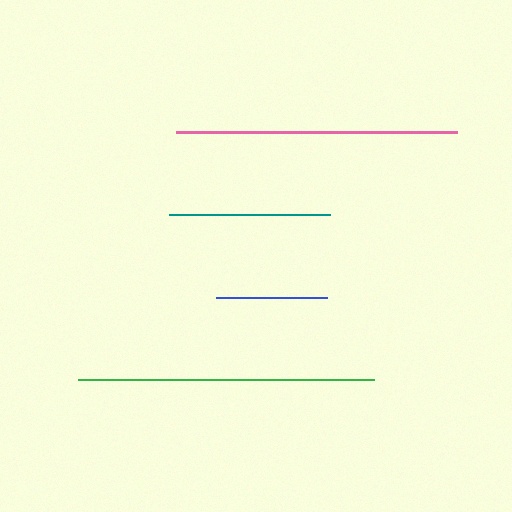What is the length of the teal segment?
The teal segment is approximately 161 pixels long.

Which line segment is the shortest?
The blue line is the shortest at approximately 111 pixels.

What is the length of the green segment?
The green segment is approximately 295 pixels long.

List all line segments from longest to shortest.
From longest to shortest: green, pink, teal, blue.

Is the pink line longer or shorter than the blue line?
The pink line is longer than the blue line.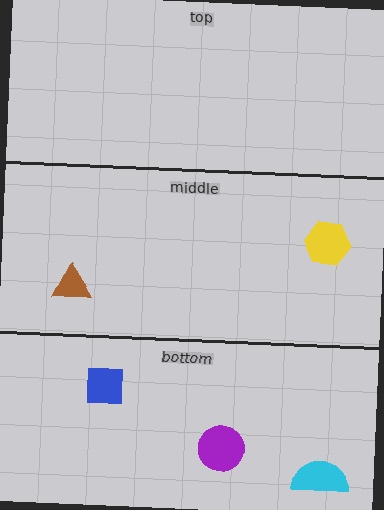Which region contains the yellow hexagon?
The middle region.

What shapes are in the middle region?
The yellow hexagon, the brown triangle.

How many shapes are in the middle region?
2.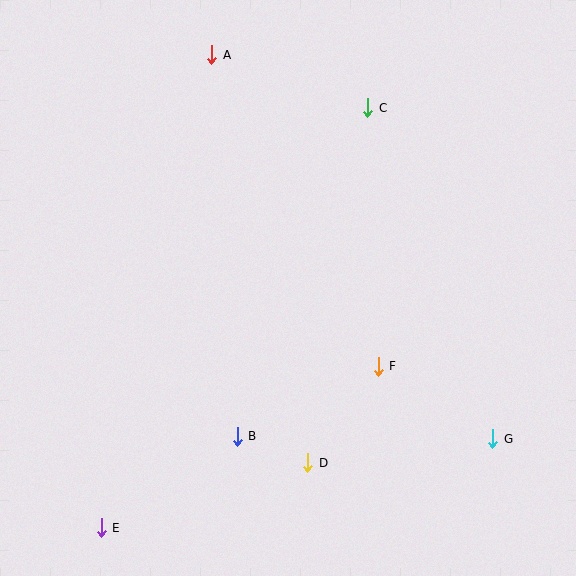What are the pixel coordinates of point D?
Point D is at (308, 463).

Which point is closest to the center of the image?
Point F at (378, 366) is closest to the center.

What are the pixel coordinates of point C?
Point C is at (368, 108).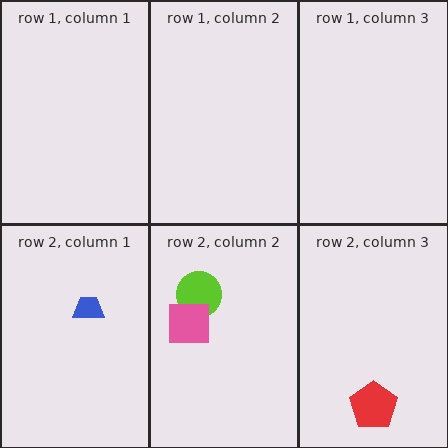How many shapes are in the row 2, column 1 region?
1.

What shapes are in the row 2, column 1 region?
The blue trapezoid.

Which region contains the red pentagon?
The row 2, column 3 region.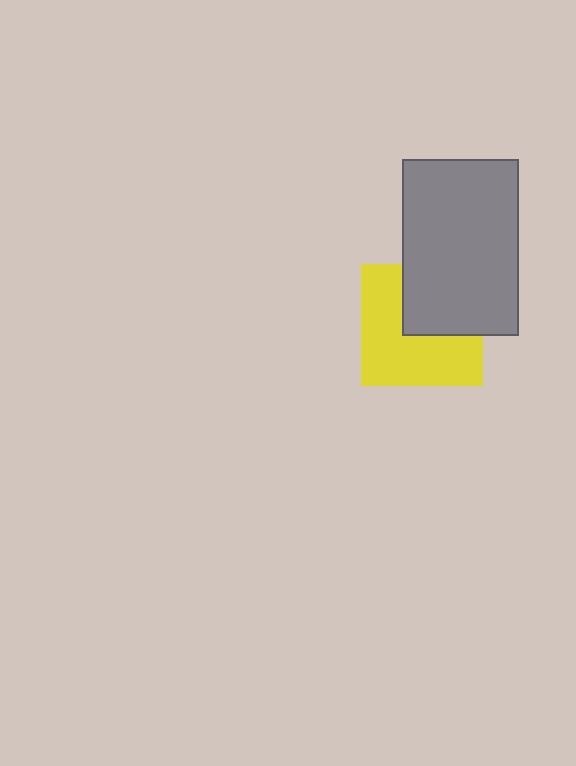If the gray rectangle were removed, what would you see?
You would see the complete yellow square.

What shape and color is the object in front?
The object in front is a gray rectangle.